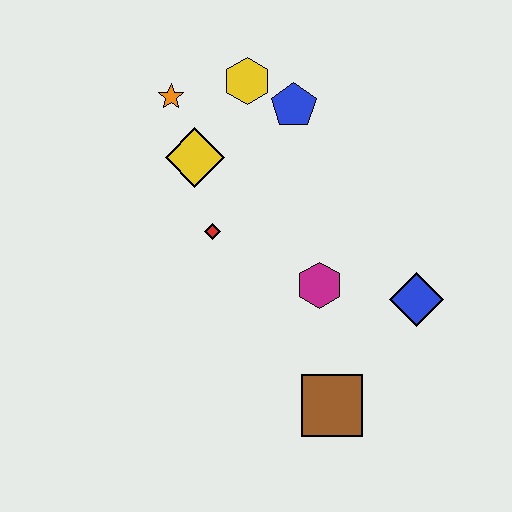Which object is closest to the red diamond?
The yellow diamond is closest to the red diamond.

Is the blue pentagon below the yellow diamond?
No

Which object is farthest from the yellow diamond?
The brown square is farthest from the yellow diamond.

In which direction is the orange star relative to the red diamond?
The orange star is above the red diamond.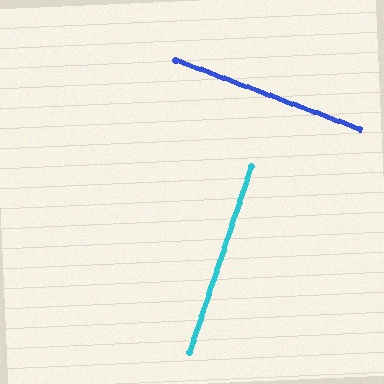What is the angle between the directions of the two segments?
Approximately 88 degrees.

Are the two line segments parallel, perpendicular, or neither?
Perpendicular — they meet at approximately 88°.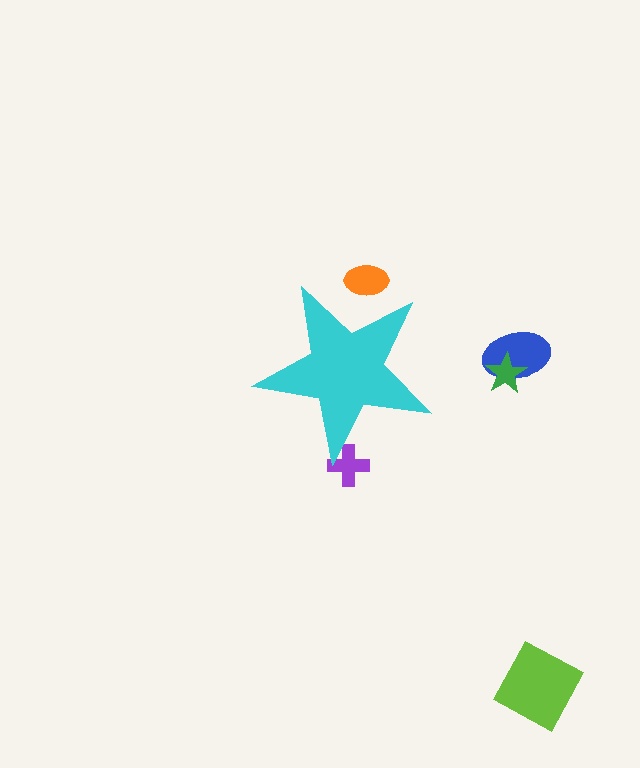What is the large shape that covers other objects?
A cyan star.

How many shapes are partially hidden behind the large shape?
2 shapes are partially hidden.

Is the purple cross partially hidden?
Yes, the purple cross is partially hidden behind the cyan star.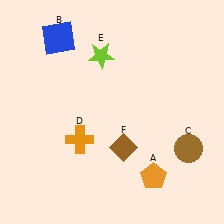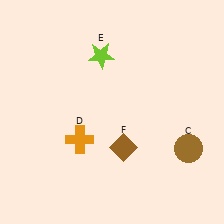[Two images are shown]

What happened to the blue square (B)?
The blue square (B) was removed in Image 2. It was in the top-left area of Image 1.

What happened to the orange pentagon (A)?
The orange pentagon (A) was removed in Image 2. It was in the bottom-right area of Image 1.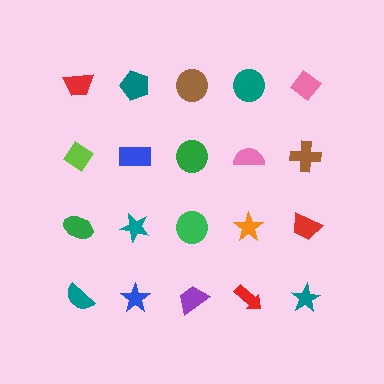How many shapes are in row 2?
5 shapes.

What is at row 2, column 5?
A brown cross.